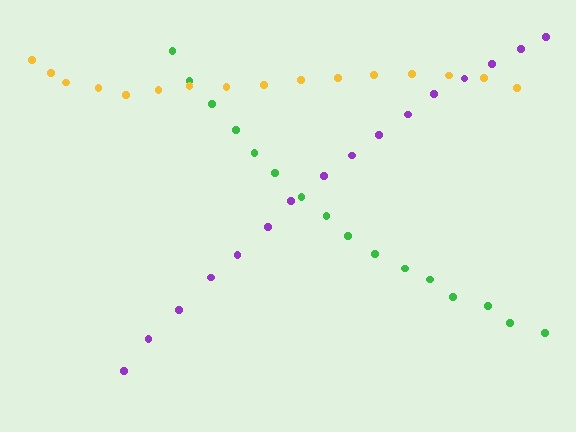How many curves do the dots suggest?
There are 3 distinct paths.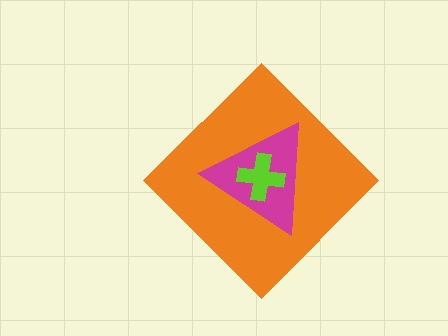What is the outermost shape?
The orange diamond.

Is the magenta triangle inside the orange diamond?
Yes.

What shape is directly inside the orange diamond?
The magenta triangle.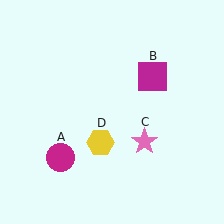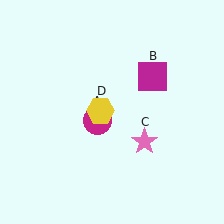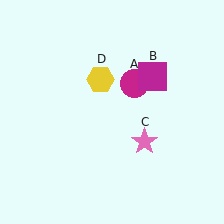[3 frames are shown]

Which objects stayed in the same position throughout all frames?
Magenta square (object B) and pink star (object C) remained stationary.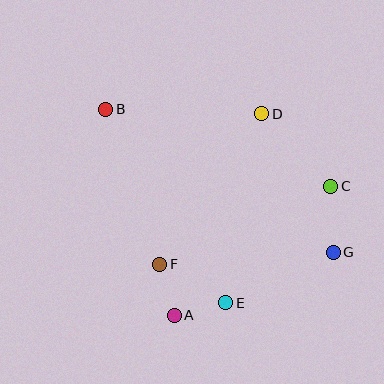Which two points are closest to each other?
Points A and E are closest to each other.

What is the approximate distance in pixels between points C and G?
The distance between C and G is approximately 66 pixels.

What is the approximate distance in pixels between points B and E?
The distance between B and E is approximately 228 pixels.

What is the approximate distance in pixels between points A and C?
The distance between A and C is approximately 203 pixels.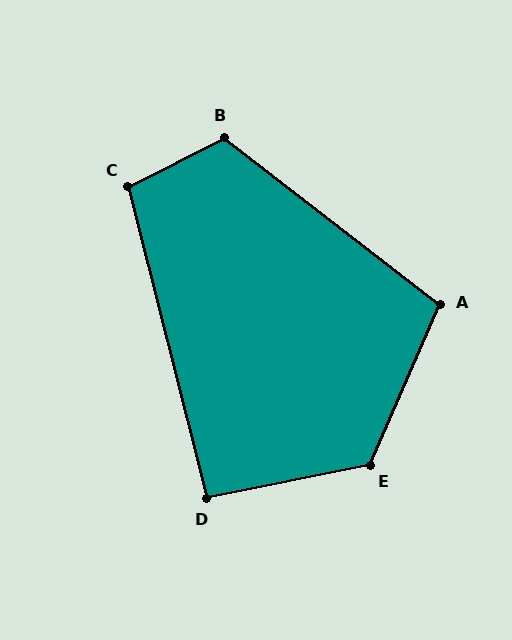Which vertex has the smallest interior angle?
D, at approximately 93 degrees.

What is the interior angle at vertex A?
Approximately 104 degrees (obtuse).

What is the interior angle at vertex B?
Approximately 115 degrees (obtuse).